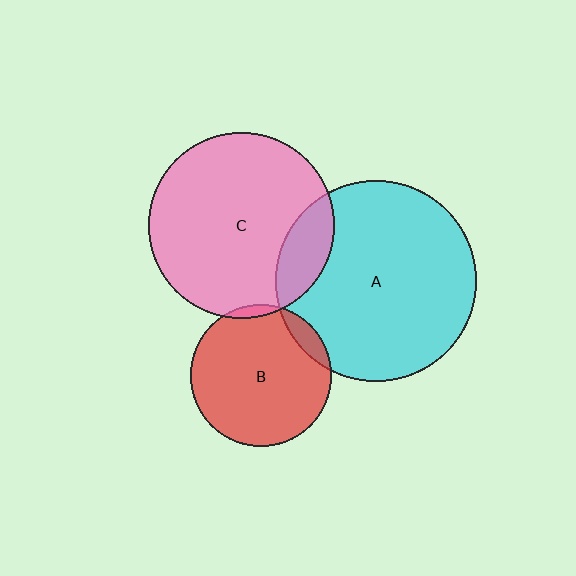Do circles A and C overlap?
Yes.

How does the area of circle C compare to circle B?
Approximately 1.7 times.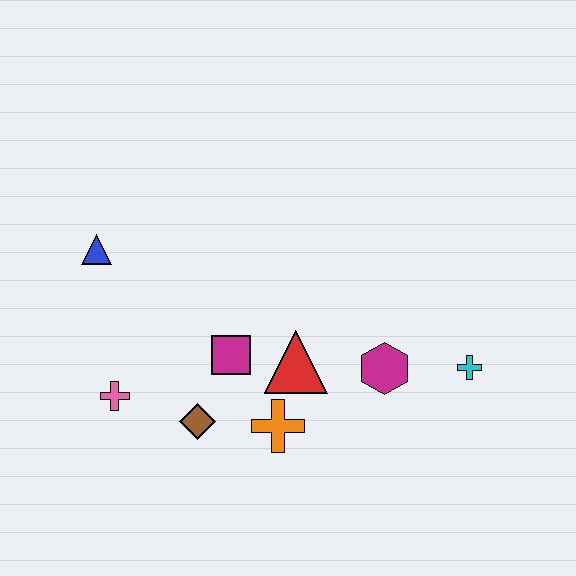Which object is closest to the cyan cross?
The magenta hexagon is closest to the cyan cross.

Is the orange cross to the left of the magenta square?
No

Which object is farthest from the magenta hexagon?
The blue triangle is farthest from the magenta hexagon.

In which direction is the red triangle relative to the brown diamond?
The red triangle is to the right of the brown diamond.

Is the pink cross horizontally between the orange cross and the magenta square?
No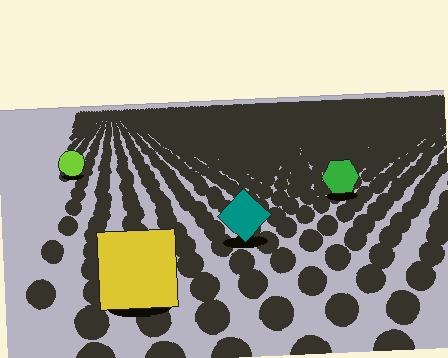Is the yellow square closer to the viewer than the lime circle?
Yes. The yellow square is closer — you can tell from the texture gradient: the ground texture is coarser near it.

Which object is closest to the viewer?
The yellow square is closest. The texture marks near it are larger and more spread out.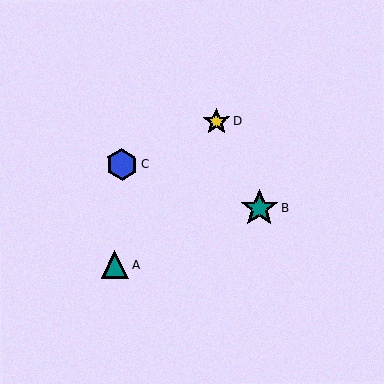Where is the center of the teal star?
The center of the teal star is at (259, 208).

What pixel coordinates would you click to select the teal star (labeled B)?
Click at (259, 208) to select the teal star B.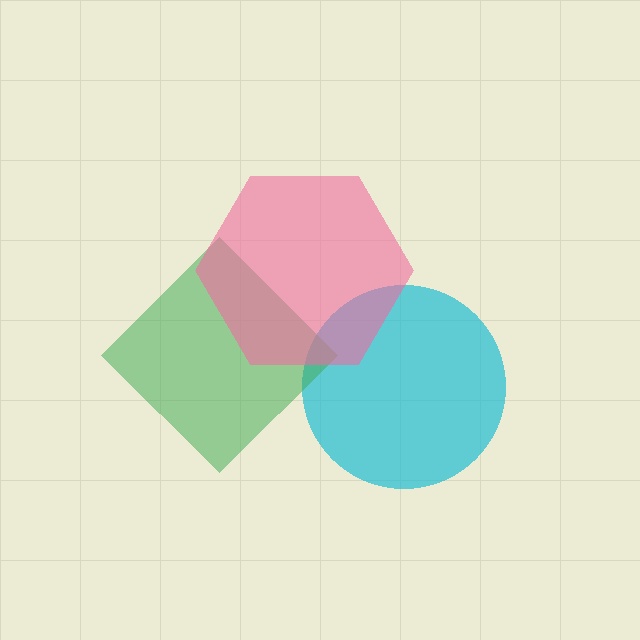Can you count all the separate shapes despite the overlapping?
Yes, there are 3 separate shapes.